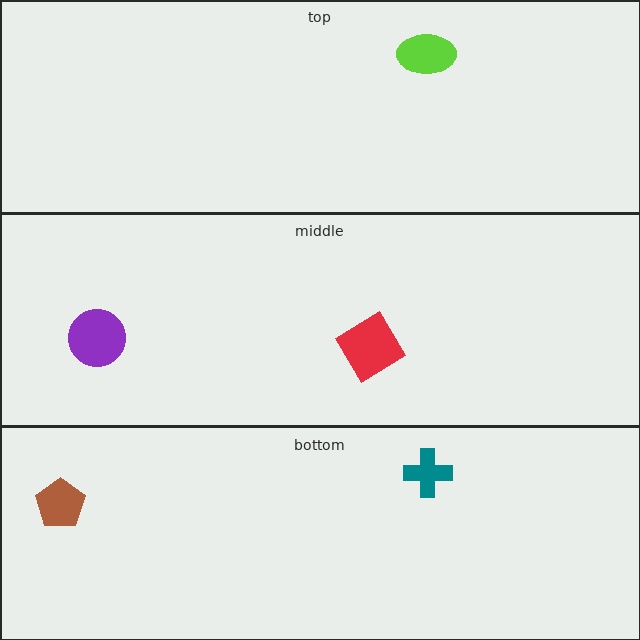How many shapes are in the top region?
1.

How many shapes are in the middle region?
2.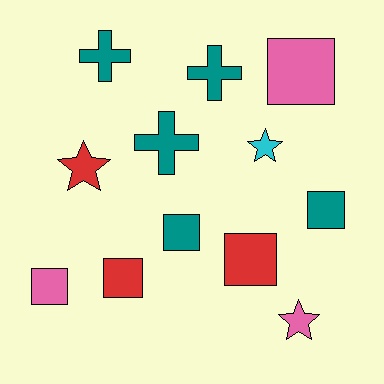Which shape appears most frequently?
Square, with 6 objects.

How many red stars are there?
There is 1 red star.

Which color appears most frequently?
Teal, with 5 objects.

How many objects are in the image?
There are 12 objects.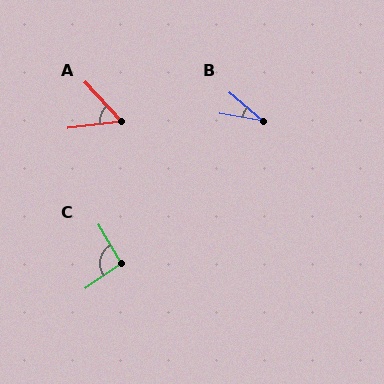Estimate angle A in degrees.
Approximately 54 degrees.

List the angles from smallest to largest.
B (30°), A (54°), C (95°).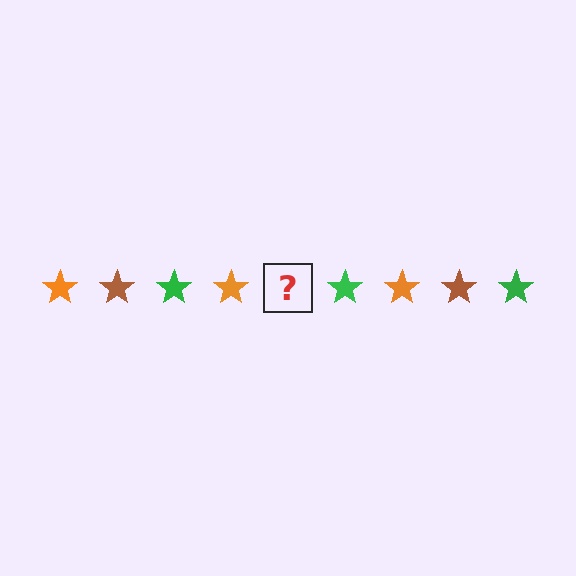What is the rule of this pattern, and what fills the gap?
The rule is that the pattern cycles through orange, brown, green stars. The gap should be filled with a brown star.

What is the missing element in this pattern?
The missing element is a brown star.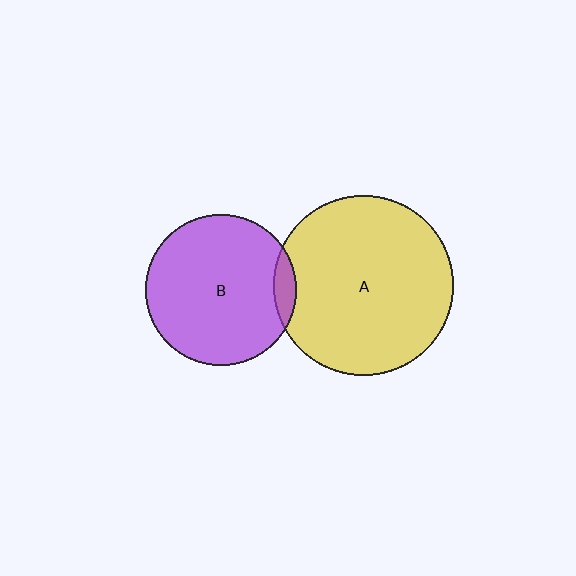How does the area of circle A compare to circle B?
Approximately 1.4 times.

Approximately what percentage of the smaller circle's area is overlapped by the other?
Approximately 5%.